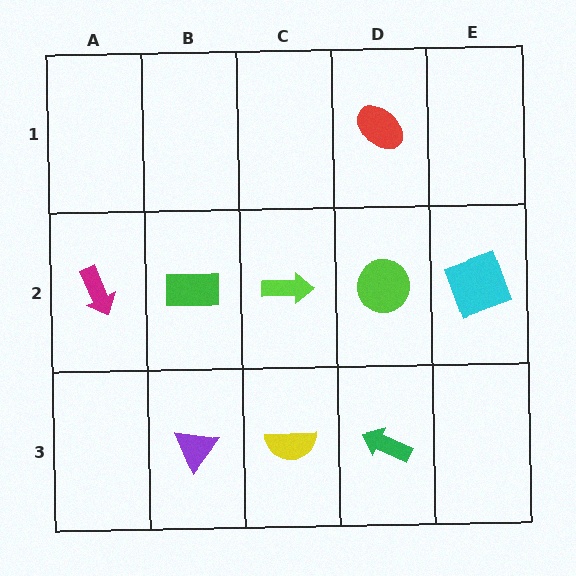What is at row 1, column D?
A red ellipse.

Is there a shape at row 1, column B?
No, that cell is empty.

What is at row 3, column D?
A green arrow.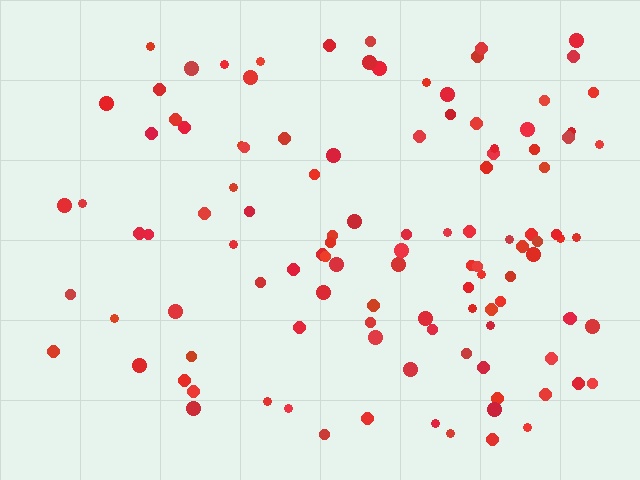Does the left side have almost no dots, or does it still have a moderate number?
Still a moderate number, just noticeably fewer than the right.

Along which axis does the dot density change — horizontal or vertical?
Horizontal.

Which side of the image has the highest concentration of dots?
The right.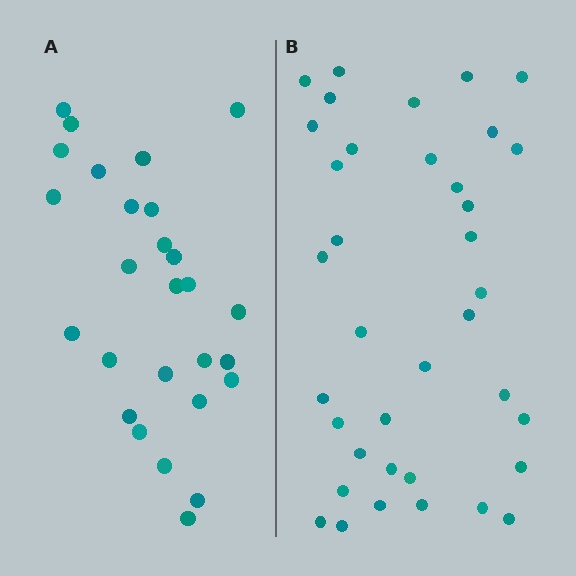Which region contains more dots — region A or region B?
Region B (the right region) has more dots.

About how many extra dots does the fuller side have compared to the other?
Region B has roughly 10 or so more dots than region A.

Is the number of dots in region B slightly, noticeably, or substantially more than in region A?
Region B has noticeably more, but not dramatically so. The ratio is roughly 1.4 to 1.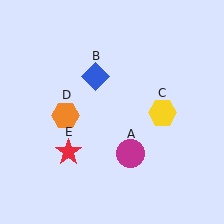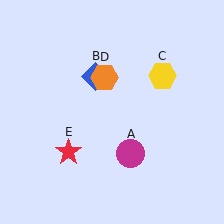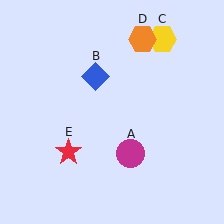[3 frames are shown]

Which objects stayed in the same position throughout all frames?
Magenta circle (object A) and blue diamond (object B) and red star (object E) remained stationary.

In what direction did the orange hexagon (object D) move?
The orange hexagon (object D) moved up and to the right.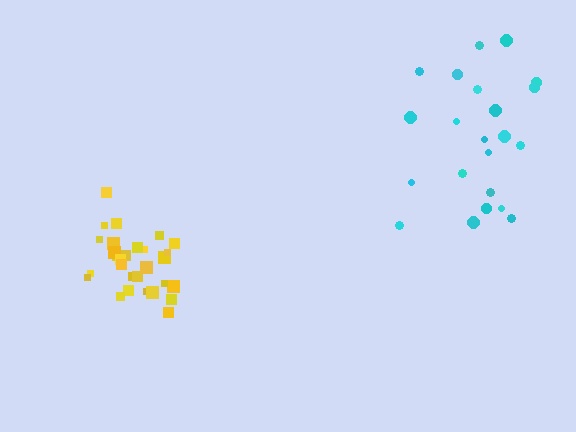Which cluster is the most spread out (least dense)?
Cyan.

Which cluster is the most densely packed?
Yellow.